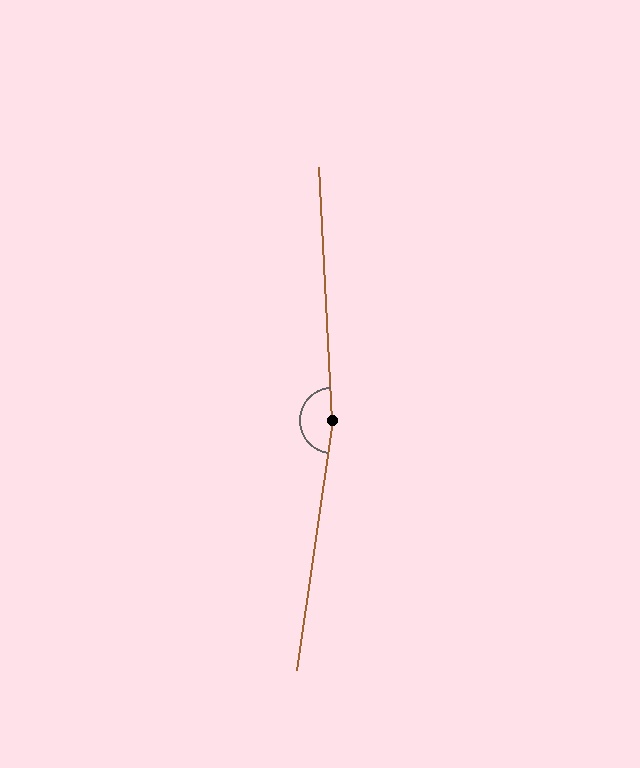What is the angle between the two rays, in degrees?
Approximately 169 degrees.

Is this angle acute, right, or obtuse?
It is obtuse.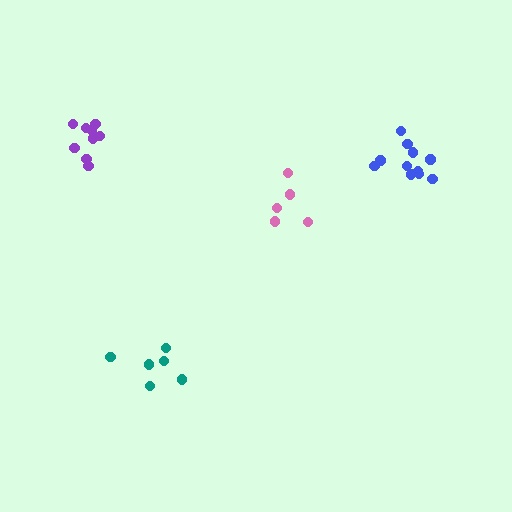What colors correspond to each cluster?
The clusters are colored: pink, purple, blue, teal.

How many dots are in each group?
Group 1: 5 dots, Group 2: 9 dots, Group 3: 11 dots, Group 4: 6 dots (31 total).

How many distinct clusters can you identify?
There are 4 distinct clusters.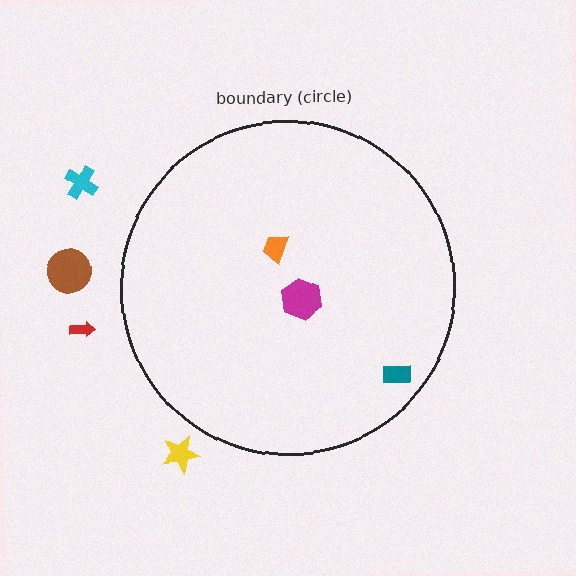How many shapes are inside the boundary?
3 inside, 4 outside.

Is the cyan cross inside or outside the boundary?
Outside.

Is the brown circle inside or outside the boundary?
Outside.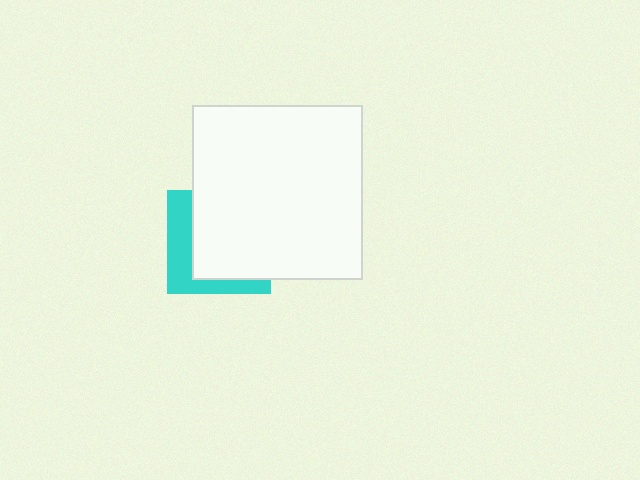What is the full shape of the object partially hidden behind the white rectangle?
The partially hidden object is a cyan square.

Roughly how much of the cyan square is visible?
A small part of it is visible (roughly 33%).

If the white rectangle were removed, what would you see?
You would see the complete cyan square.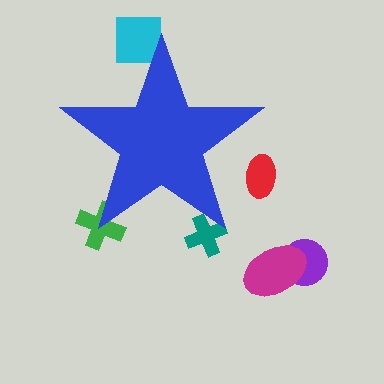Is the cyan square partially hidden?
Yes, the cyan square is partially hidden behind the blue star.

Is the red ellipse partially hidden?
Yes, the red ellipse is partially hidden behind the blue star.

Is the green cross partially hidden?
Yes, the green cross is partially hidden behind the blue star.